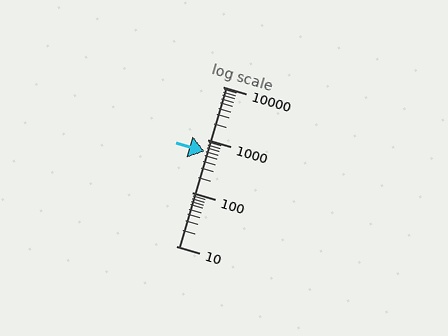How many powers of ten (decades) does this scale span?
The scale spans 3 decades, from 10 to 10000.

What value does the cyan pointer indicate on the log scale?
The pointer indicates approximately 610.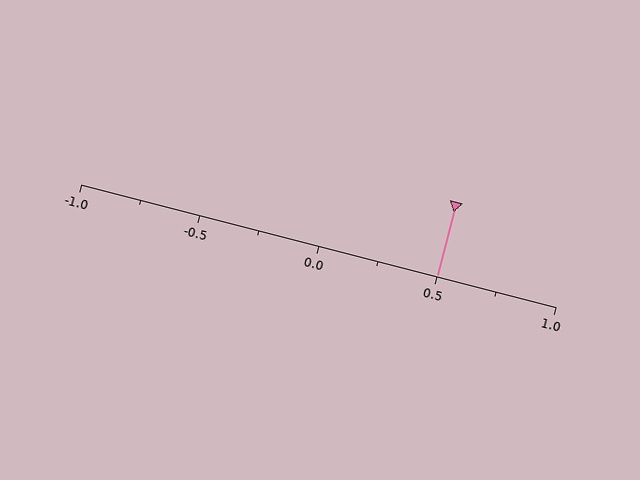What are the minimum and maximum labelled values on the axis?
The axis runs from -1.0 to 1.0.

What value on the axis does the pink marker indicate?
The marker indicates approximately 0.5.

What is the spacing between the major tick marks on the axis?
The major ticks are spaced 0.5 apart.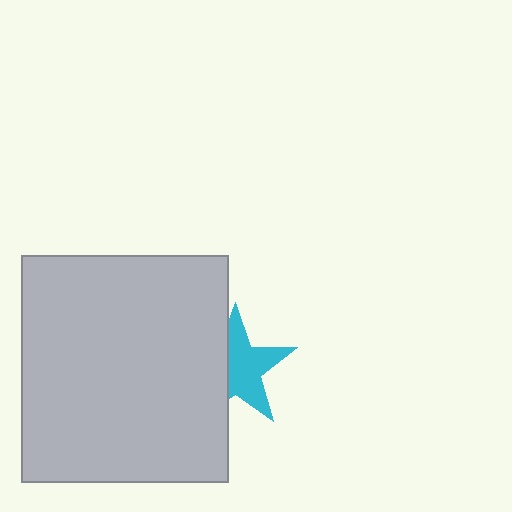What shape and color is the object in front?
The object in front is a light gray rectangle.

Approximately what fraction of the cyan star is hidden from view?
Roughly 41% of the cyan star is hidden behind the light gray rectangle.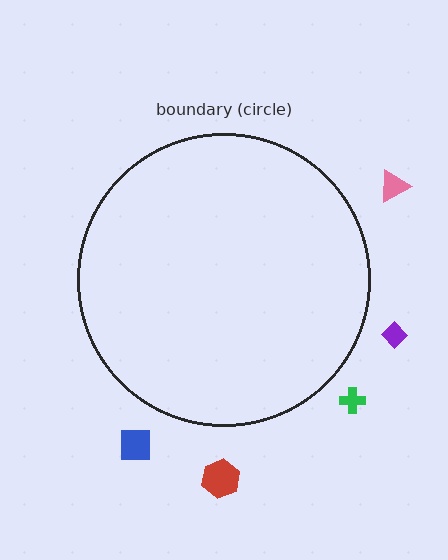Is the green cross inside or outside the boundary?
Outside.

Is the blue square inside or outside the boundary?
Outside.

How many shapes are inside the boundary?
0 inside, 5 outside.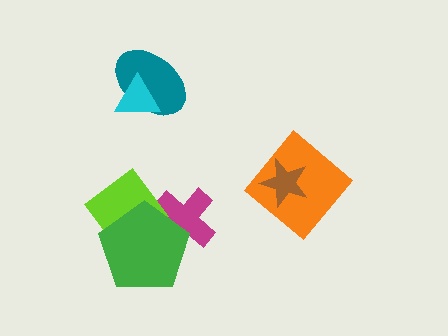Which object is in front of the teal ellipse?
The cyan triangle is in front of the teal ellipse.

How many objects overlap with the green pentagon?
2 objects overlap with the green pentagon.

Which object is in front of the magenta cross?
The green pentagon is in front of the magenta cross.